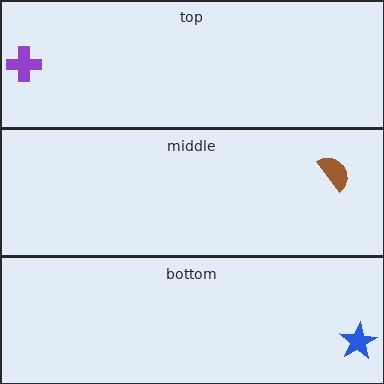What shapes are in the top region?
The purple cross.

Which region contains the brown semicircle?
The middle region.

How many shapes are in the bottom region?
1.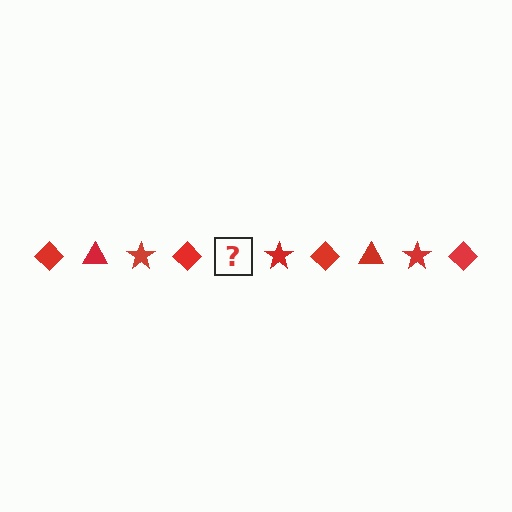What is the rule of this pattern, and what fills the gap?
The rule is that the pattern cycles through diamond, triangle, star shapes in red. The gap should be filled with a red triangle.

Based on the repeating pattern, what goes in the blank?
The blank should be a red triangle.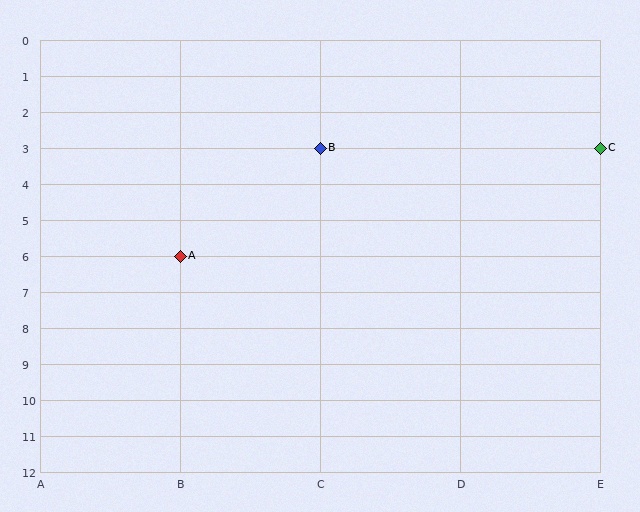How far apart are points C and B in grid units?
Points C and B are 2 columns apart.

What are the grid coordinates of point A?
Point A is at grid coordinates (B, 6).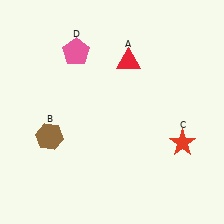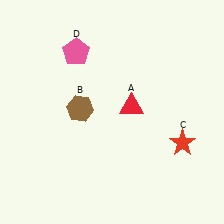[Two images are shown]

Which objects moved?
The objects that moved are: the red triangle (A), the brown hexagon (B).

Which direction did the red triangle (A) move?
The red triangle (A) moved down.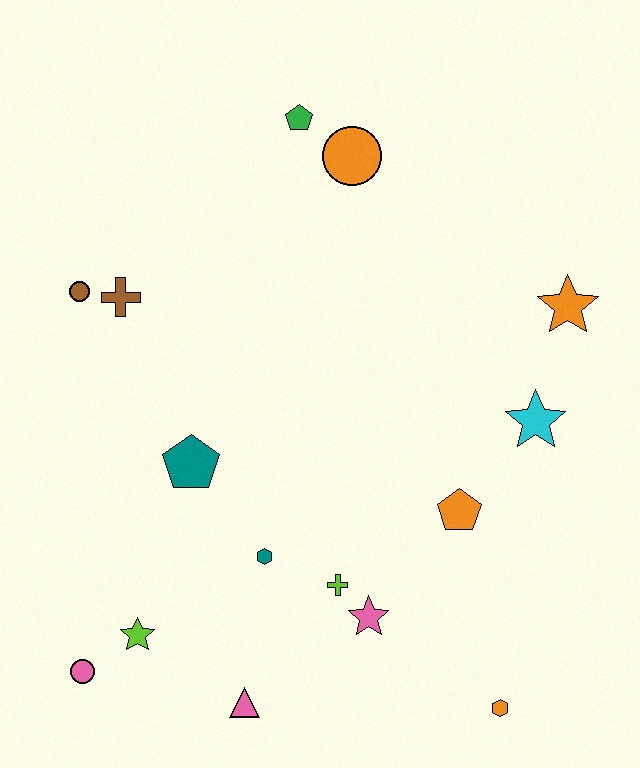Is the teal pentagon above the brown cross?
No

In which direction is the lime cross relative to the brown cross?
The lime cross is below the brown cross.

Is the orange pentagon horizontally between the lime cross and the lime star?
No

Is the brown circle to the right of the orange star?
No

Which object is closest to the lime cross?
The pink star is closest to the lime cross.